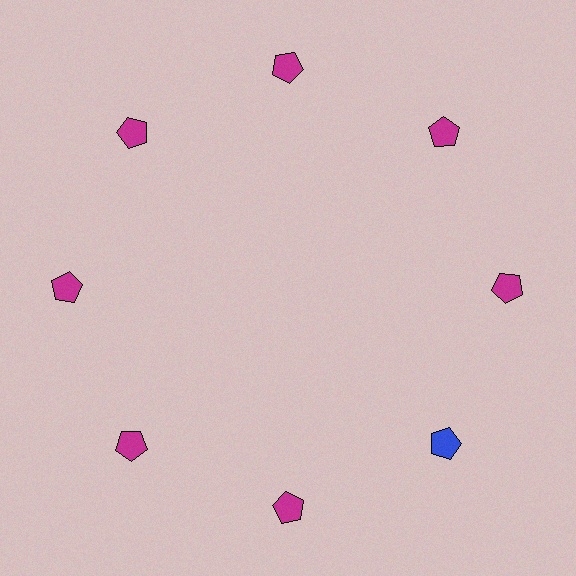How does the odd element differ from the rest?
It has a different color: blue instead of magenta.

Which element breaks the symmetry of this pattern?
The blue pentagon at roughly the 4 o'clock position breaks the symmetry. All other shapes are magenta pentagons.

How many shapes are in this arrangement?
There are 8 shapes arranged in a ring pattern.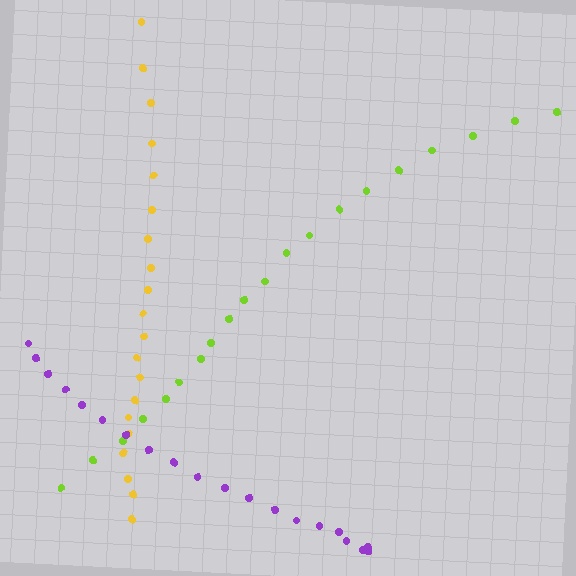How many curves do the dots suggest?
There are 3 distinct paths.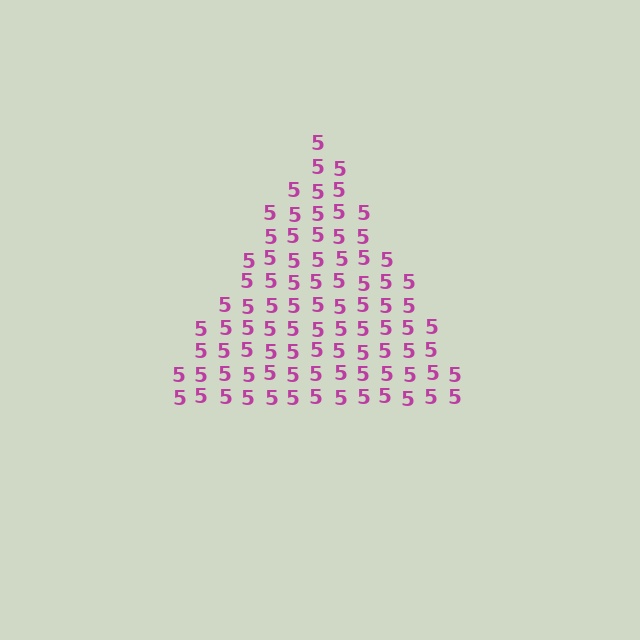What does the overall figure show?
The overall figure shows a triangle.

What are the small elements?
The small elements are digit 5's.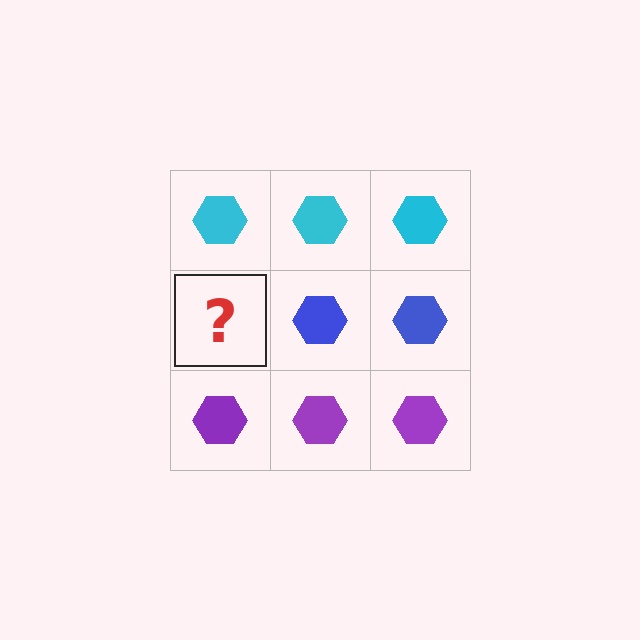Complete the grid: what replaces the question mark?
The question mark should be replaced with a blue hexagon.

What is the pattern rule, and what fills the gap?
The rule is that each row has a consistent color. The gap should be filled with a blue hexagon.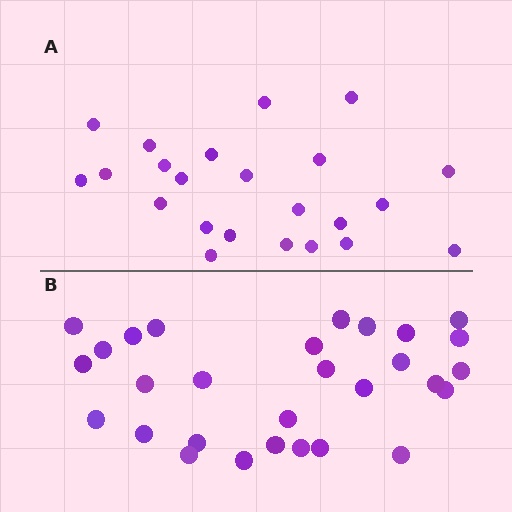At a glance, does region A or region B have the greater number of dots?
Region B (the bottom region) has more dots.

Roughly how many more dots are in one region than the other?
Region B has about 6 more dots than region A.